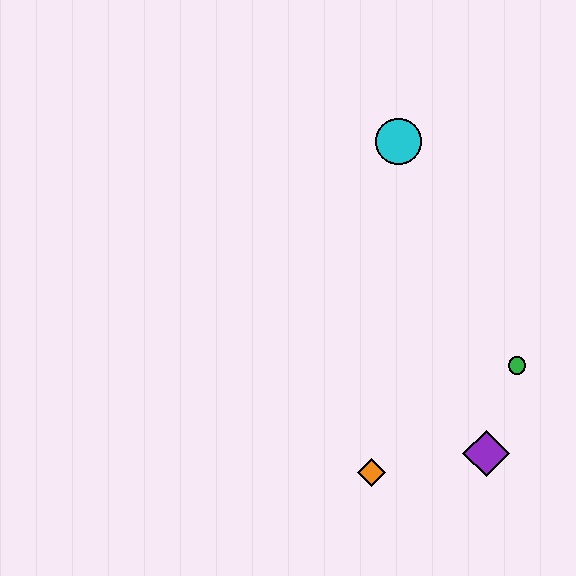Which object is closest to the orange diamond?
The purple diamond is closest to the orange diamond.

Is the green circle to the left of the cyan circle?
No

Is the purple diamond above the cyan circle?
No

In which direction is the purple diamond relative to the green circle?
The purple diamond is below the green circle.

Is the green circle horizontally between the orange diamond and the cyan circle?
No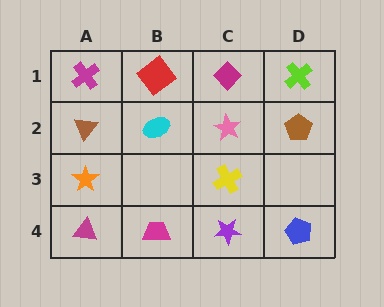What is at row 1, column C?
A magenta diamond.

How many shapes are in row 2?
4 shapes.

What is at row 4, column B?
A magenta trapezoid.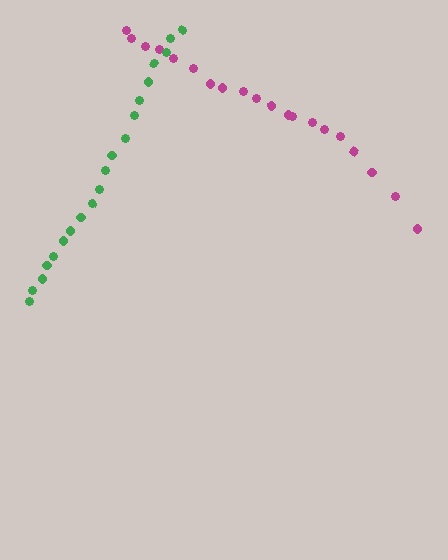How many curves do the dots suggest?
There are 2 distinct paths.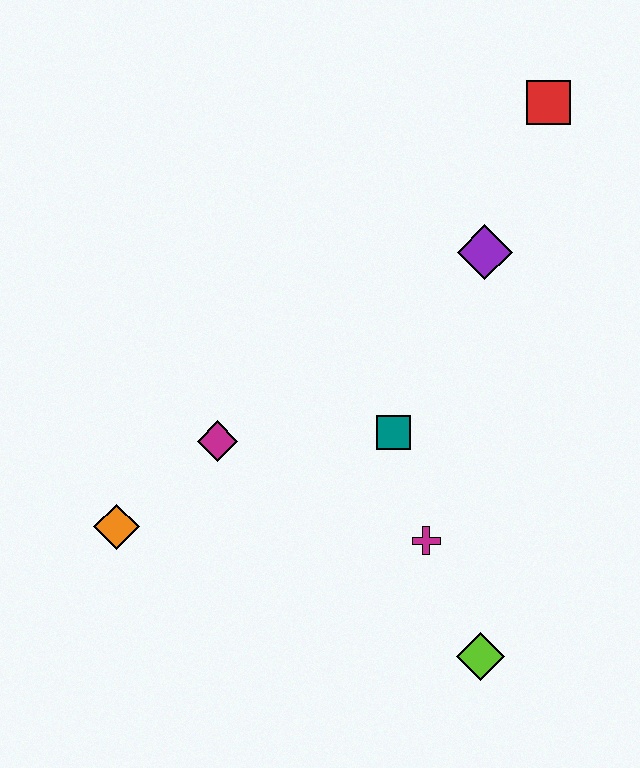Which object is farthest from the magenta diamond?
The red square is farthest from the magenta diamond.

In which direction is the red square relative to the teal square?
The red square is above the teal square.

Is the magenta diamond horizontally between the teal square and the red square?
No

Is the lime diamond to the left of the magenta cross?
No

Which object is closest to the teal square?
The magenta cross is closest to the teal square.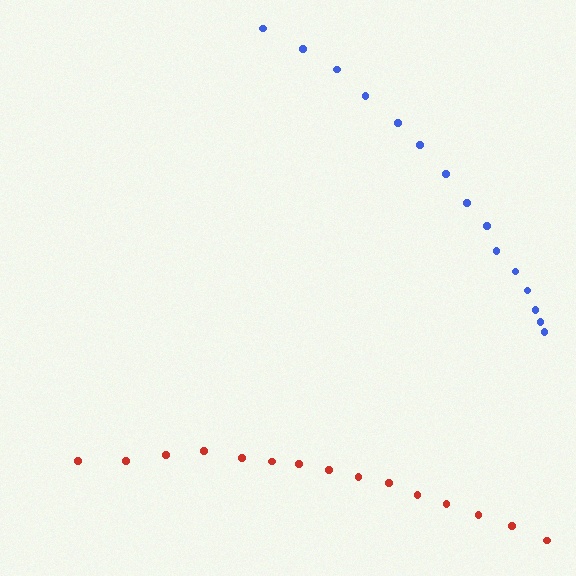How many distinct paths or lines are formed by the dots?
There are 2 distinct paths.